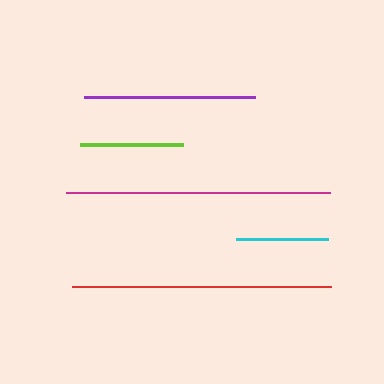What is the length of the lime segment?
The lime segment is approximately 102 pixels long.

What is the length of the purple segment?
The purple segment is approximately 171 pixels long.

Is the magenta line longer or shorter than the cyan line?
The magenta line is longer than the cyan line.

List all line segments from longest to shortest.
From longest to shortest: magenta, red, purple, lime, cyan.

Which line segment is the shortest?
The cyan line is the shortest at approximately 92 pixels.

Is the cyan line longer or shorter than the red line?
The red line is longer than the cyan line.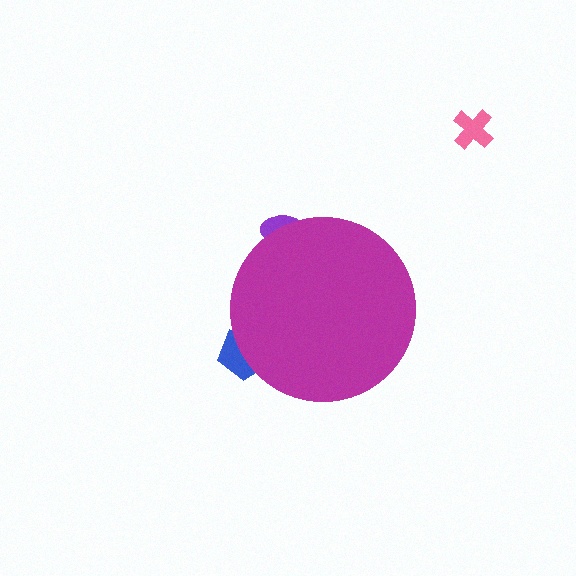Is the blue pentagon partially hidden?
Yes, the blue pentagon is partially hidden behind the magenta circle.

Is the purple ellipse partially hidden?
Yes, the purple ellipse is partially hidden behind the magenta circle.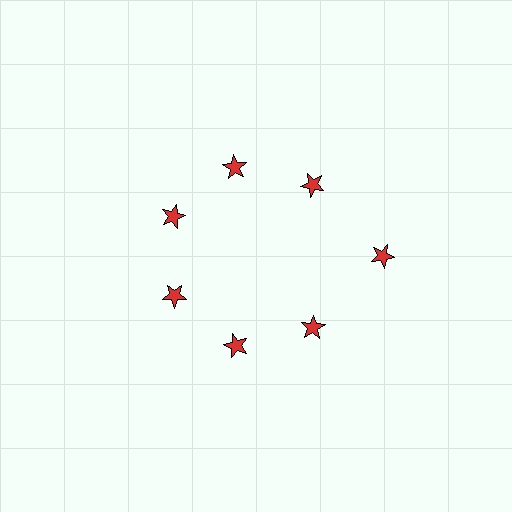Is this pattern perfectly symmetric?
No. The 7 red stars are arranged in a ring, but one element near the 3 o'clock position is pushed outward from the center, breaking the 7-fold rotational symmetry.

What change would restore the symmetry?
The symmetry would be restored by moving it inward, back onto the ring so that all 7 stars sit at equal angles and equal distance from the center.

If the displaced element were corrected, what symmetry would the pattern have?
It would have 7-fold rotational symmetry — the pattern would map onto itself every 51 degrees.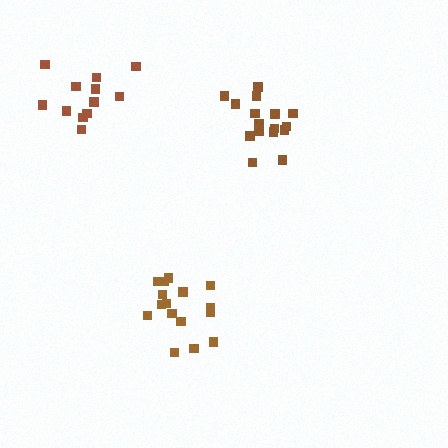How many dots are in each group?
Group 1: 16 dots, Group 2: 12 dots, Group 3: 16 dots (44 total).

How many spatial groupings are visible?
There are 3 spatial groupings.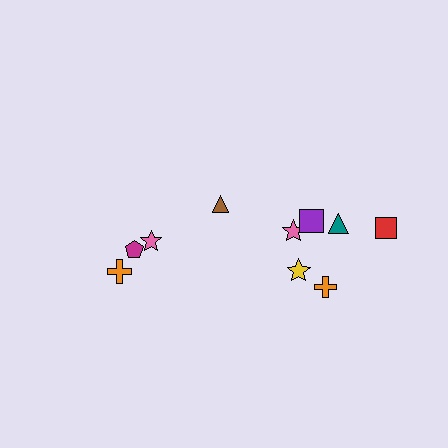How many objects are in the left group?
There are 4 objects.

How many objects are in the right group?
There are 6 objects.